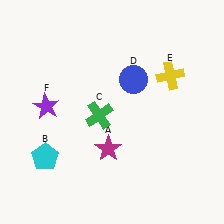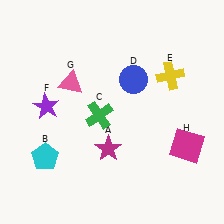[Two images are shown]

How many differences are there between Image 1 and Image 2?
There are 2 differences between the two images.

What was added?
A pink triangle (G), a magenta square (H) were added in Image 2.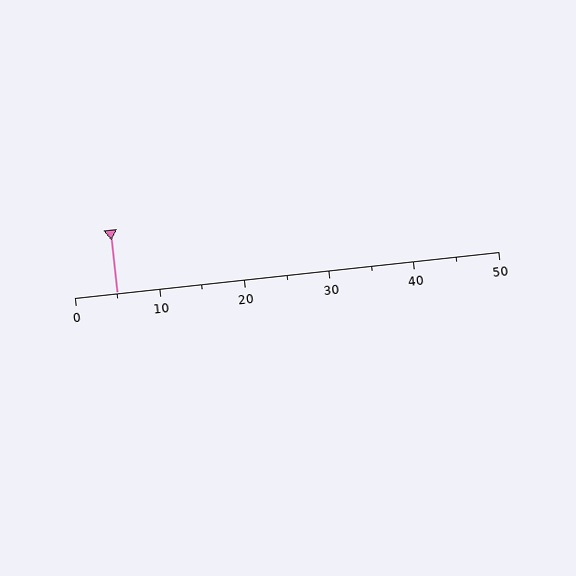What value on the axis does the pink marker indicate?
The marker indicates approximately 5.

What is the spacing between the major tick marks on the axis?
The major ticks are spaced 10 apart.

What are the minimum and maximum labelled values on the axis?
The axis runs from 0 to 50.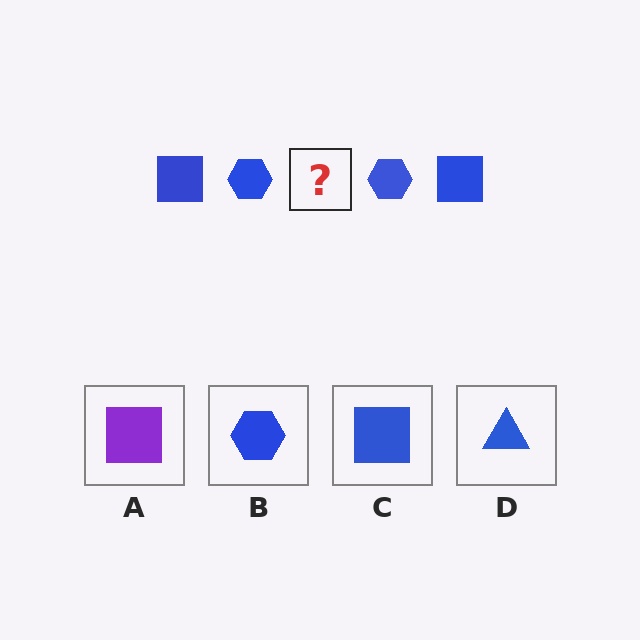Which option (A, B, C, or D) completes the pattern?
C.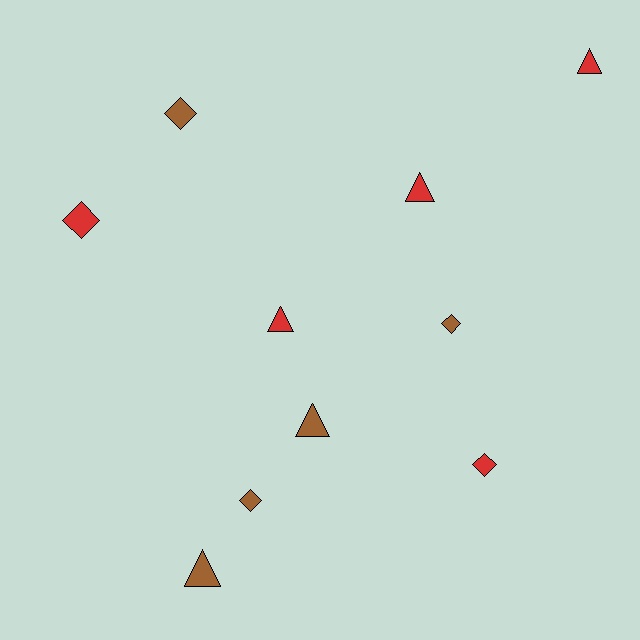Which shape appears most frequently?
Triangle, with 5 objects.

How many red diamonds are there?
There are 2 red diamonds.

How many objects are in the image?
There are 10 objects.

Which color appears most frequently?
Brown, with 5 objects.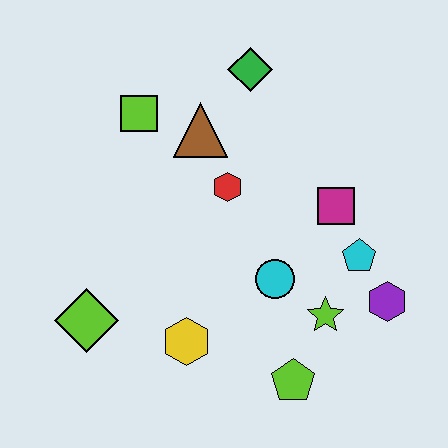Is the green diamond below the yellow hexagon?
No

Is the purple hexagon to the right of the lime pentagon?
Yes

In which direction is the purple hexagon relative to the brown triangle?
The purple hexagon is to the right of the brown triangle.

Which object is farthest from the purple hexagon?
The lime square is farthest from the purple hexagon.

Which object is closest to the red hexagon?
The brown triangle is closest to the red hexagon.